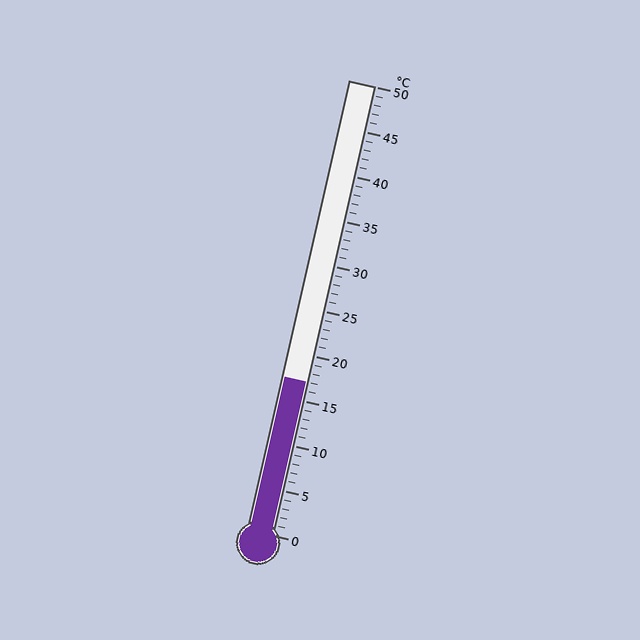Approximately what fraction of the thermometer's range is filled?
The thermometer is filled to approximately 35% of its range.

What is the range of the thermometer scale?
The thermometer scale ranges from 0°C to 50°C.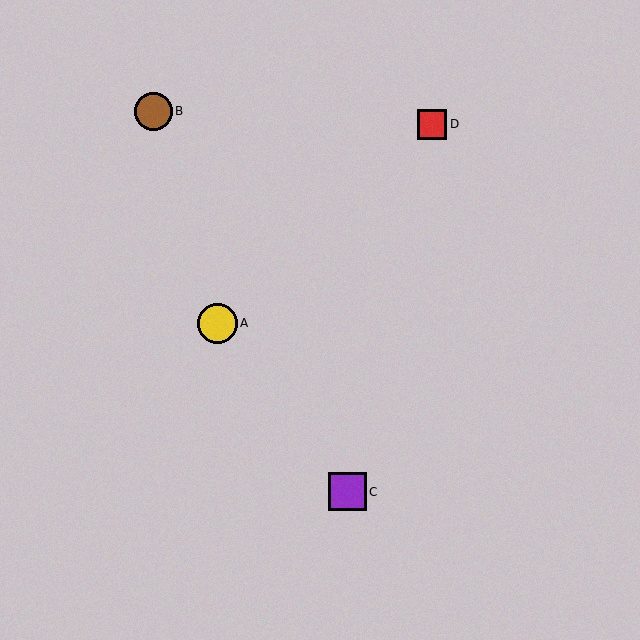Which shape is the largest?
The yellow circle (labeled A) is the largest.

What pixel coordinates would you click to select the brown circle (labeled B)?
Click at (154, 111) to select the brown circle B.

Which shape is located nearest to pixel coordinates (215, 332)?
The yellow circle (labeled A) at (217, 323) is nearest to that location.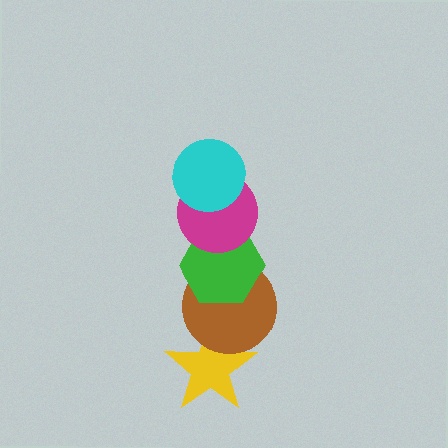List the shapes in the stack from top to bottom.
From top to bottom: the cyan circle, the magenta circle, the green hexagon, the brown circle, the yellow star.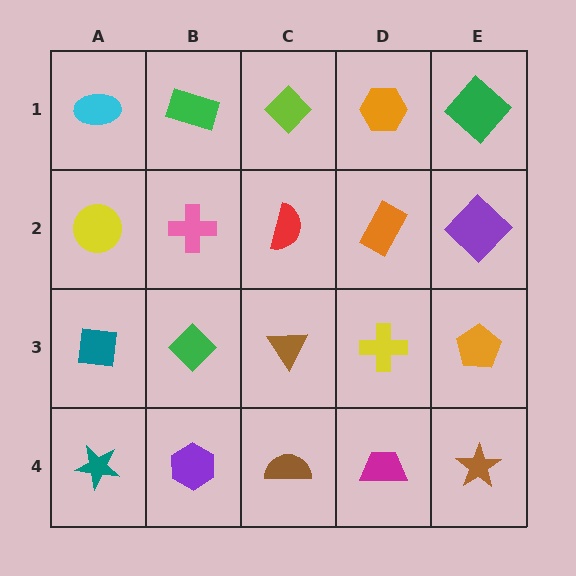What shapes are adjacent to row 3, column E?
A purple diamond (row 2, column E), a brown star (row 4, column E), a yellow cross (row 3, column D).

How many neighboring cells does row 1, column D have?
3.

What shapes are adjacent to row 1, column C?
A red semicircle (row 2, column C), a green rectangle (row 1, column B), an orange hexagon (row 1, column D).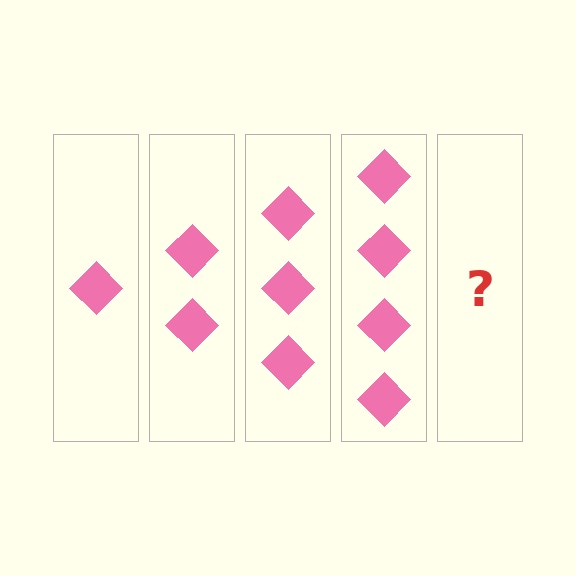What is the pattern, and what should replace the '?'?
The pattern is that each step adds one more diamond. The '?' should be 5 diamonds.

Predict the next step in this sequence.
The next step is 5 diamonds.